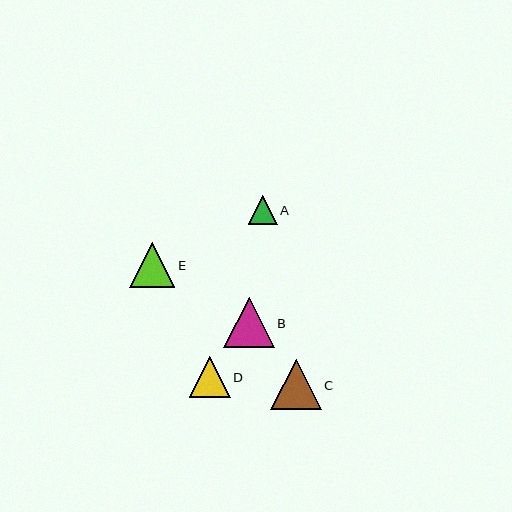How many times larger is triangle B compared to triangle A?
Triangle B is approximately 1.7 times the size of triangle A.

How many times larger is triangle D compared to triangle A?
Triangle D is approximately 1.4 times the size of triangle A.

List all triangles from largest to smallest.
From largest to smallest: B, C, E, D, A.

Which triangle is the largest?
Triangle B is the largest with a size of approximately 50 pixels.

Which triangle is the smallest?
Triangle A is the smallest with a size of approximately 29 pixels.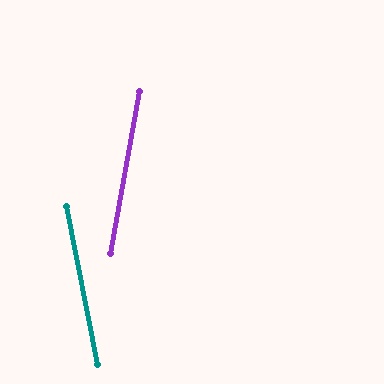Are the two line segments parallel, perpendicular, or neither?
Neither parallel nor perpendicular — they differ by about 21°.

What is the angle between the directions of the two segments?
Approximately 21 degrees.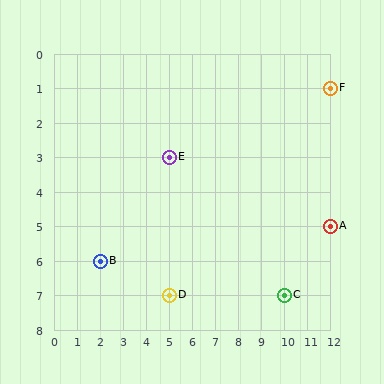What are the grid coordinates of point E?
Point E is at grid coordinates (5, 3).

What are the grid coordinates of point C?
Point C is at grid coordinates (10, 7).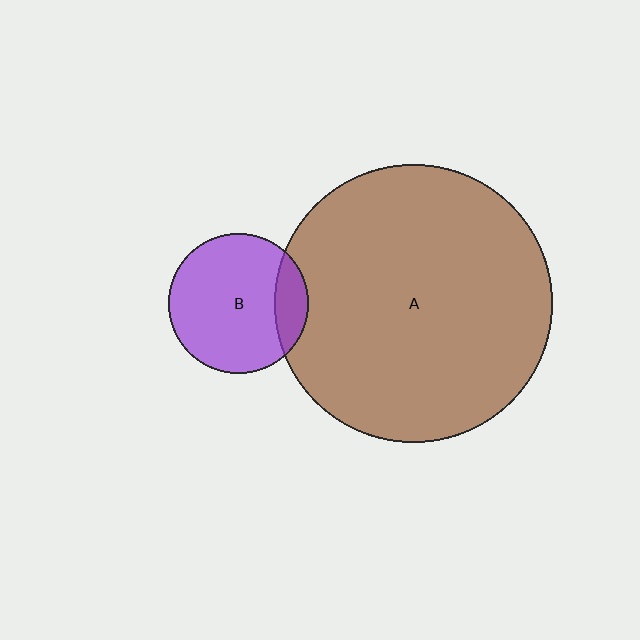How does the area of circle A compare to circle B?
Approximately 3.9 times.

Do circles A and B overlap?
Yes.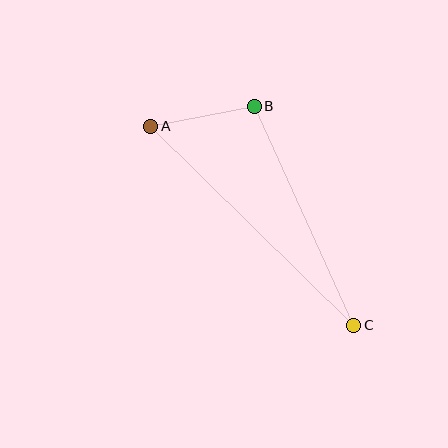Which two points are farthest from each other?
Points A and C are farthest from each other.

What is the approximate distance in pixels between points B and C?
The distance between B and C is approximately 241 pixels.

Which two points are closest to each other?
Points A and B are closest to each other.